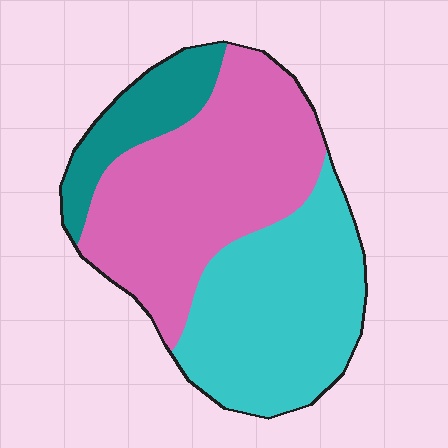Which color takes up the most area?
Pink, at roughly 45%.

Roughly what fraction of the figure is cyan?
Cyan covers roughly 40% of the figure.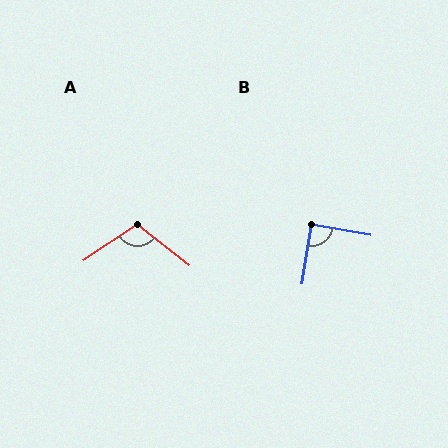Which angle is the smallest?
B, at approximately 89 degrees.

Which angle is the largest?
A, at approximately 108 degrees.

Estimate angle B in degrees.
Approximately 89 degrees.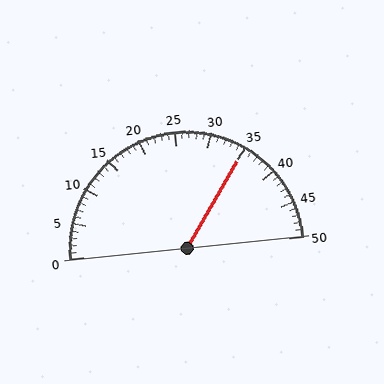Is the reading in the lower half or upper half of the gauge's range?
The reading is in the upper half of the range (0 to 50).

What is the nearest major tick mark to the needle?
The nearest major tick mark is 35.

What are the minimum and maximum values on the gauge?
The gauge ranges from 0 to 50.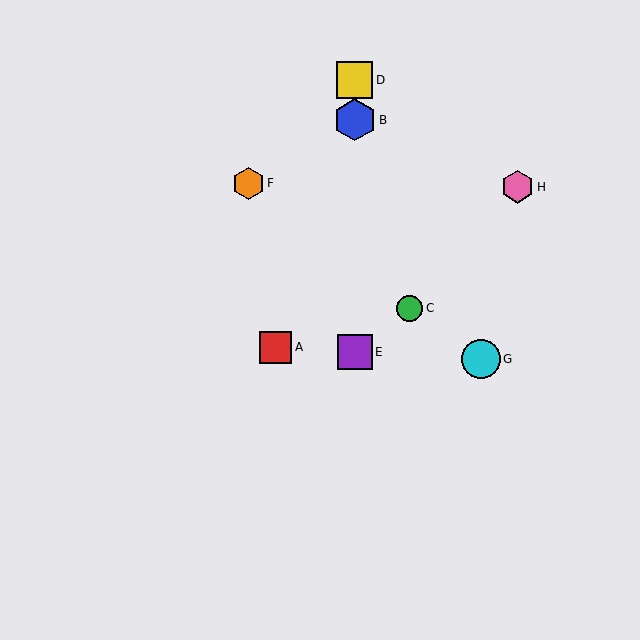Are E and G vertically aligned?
No, E is at x≈355 and G is at x≈481.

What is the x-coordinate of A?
Object A is at x≈276.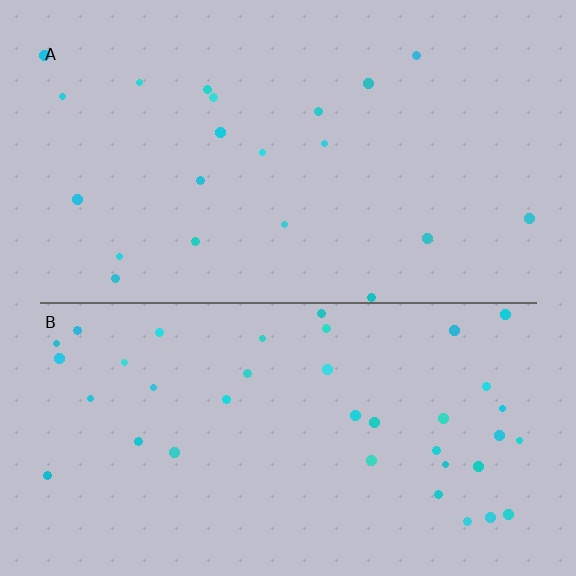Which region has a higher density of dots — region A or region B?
B (the bottom).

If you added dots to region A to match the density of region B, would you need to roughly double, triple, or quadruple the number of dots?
Approximately double.